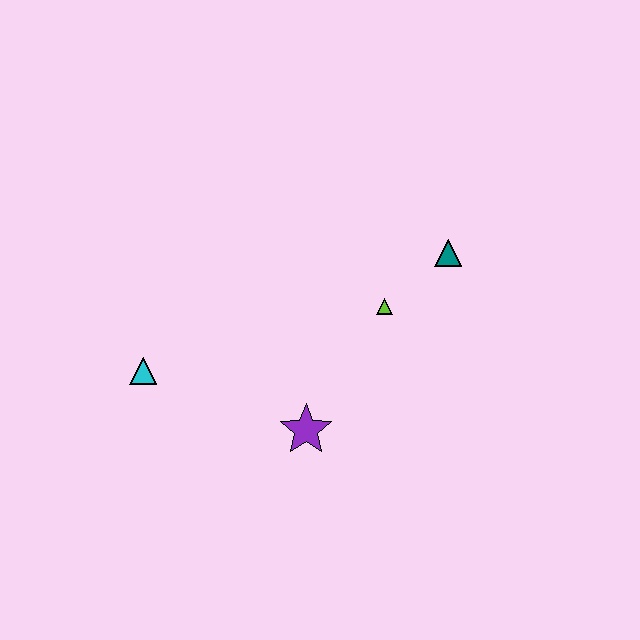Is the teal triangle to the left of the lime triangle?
No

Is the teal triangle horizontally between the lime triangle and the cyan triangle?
No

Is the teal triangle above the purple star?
Yes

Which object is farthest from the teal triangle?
The cyan triangle is farthest from the teal triangle.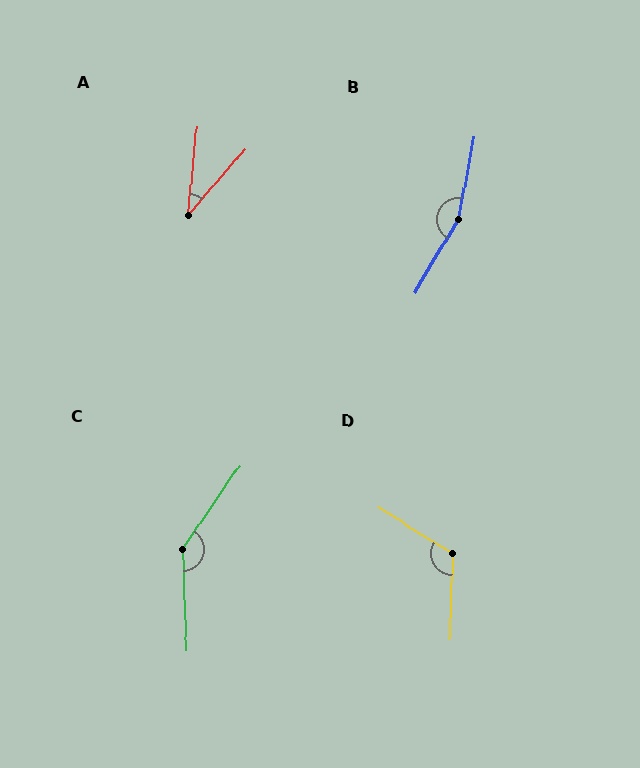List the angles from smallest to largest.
A (35°), D (120°), C (143°), B (160°).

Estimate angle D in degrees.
Approximately 120 degrees.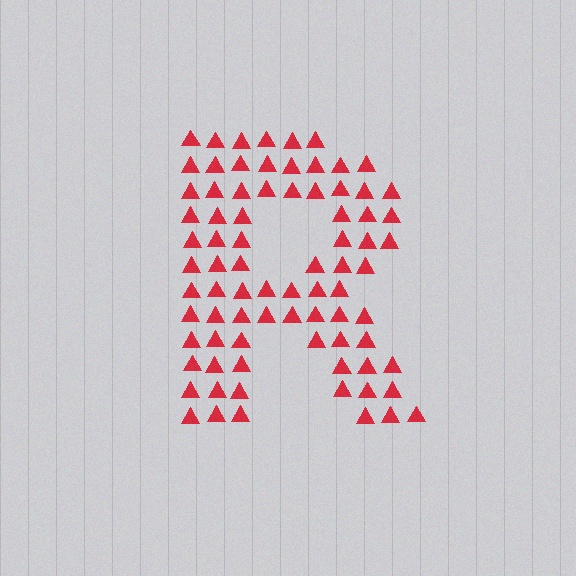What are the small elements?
The small elements are triangles.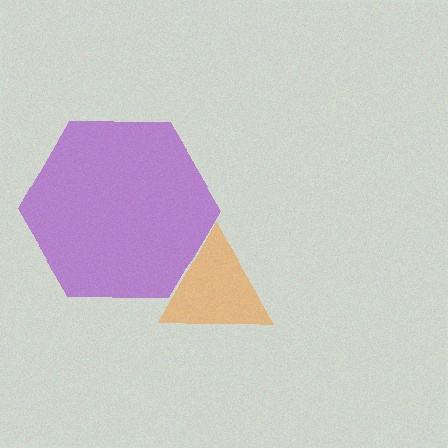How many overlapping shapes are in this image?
There are 2 overlapping shapes in the image.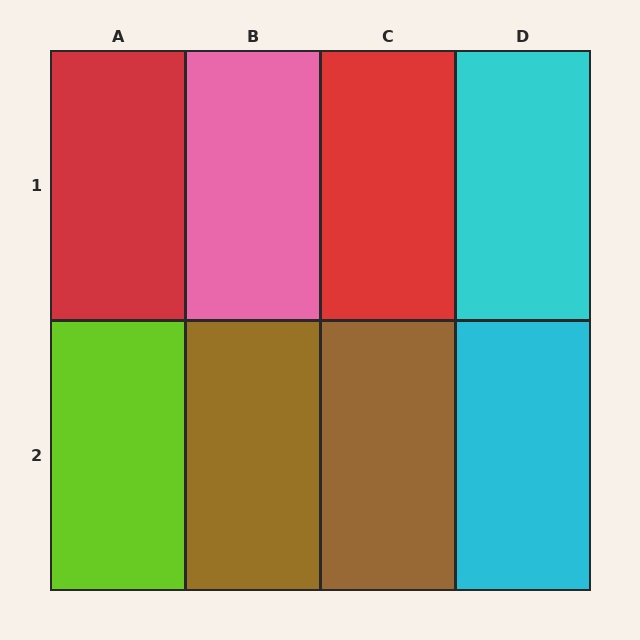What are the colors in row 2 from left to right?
Lime, brown, brown, cyan.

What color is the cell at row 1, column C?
Red.